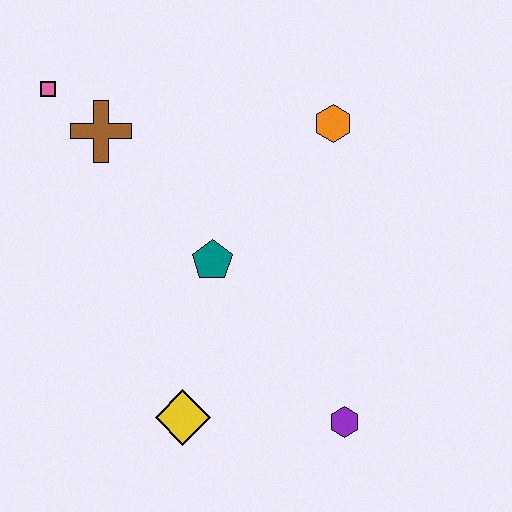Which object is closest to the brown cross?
The pink square is closest to the brown cross.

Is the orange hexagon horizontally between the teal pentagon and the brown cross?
No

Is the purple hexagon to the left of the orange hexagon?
No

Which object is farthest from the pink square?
The purple hexagon is farthest from the pink square.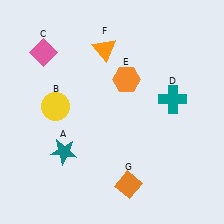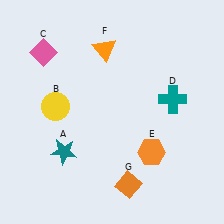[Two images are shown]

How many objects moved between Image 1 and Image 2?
1 object moved between the two images.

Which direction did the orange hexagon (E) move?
The orange hexagon (E) moved down.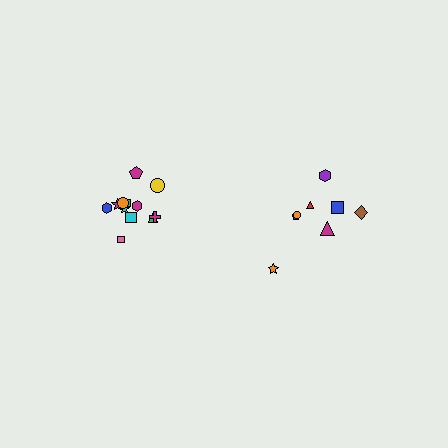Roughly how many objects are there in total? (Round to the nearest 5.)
Roughly 20 objects in total.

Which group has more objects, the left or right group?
The left group.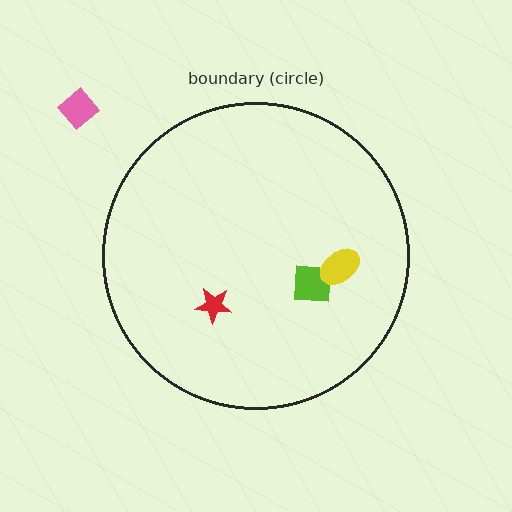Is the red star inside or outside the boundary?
Inside.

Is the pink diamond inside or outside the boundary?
Outside.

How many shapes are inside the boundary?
3 inside, 1 outside.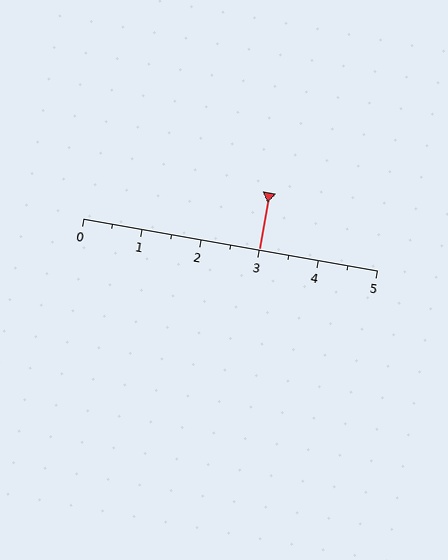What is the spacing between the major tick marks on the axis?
The major ticks are spaced 1 apart.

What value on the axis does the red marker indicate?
The marker indicates approximately 3.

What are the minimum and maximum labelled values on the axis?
The axis runs from 0 to 5.